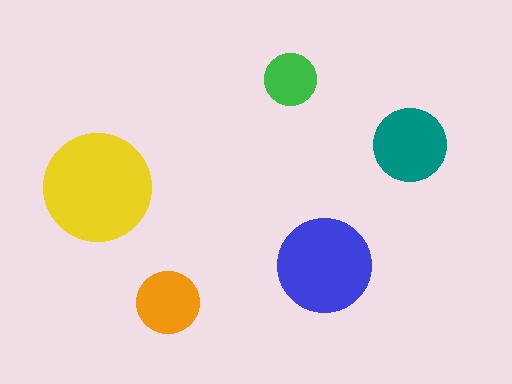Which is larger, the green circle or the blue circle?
The blue one.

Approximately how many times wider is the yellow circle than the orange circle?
About 1.5 times wider.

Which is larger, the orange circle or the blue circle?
The blue one.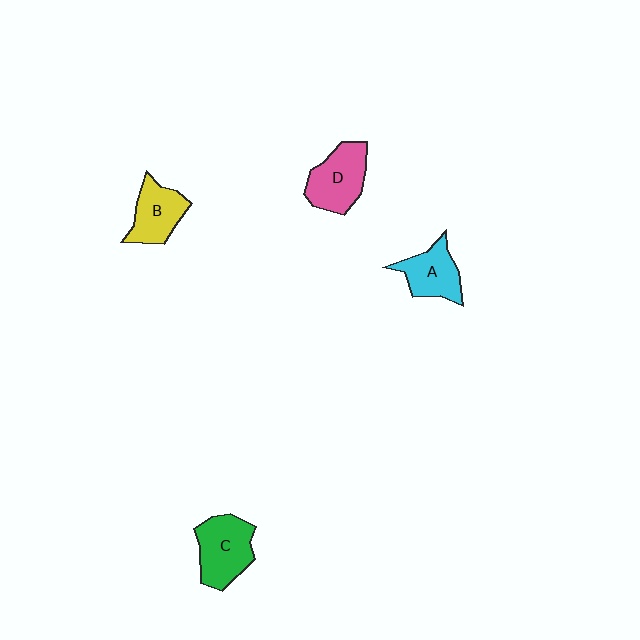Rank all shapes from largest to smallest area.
From largest to smallest: C (green), D (pink), B (yellow), A (cyan).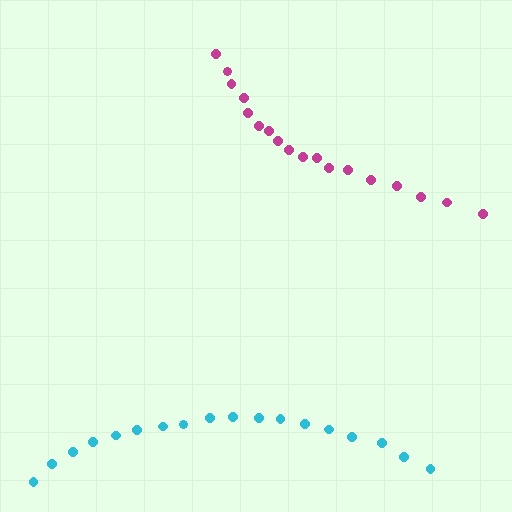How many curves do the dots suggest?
There are 2 distinct paths.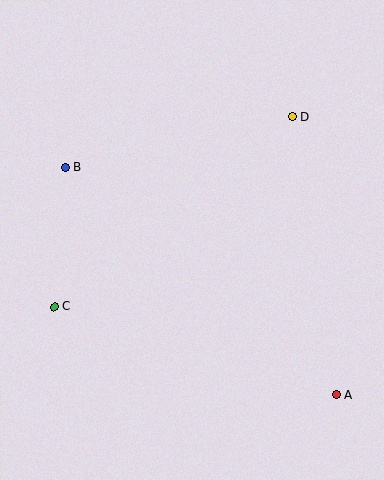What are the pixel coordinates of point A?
Point A is at (336, 395).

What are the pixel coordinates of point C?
Point C is at (55, 307).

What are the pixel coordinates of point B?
Point B is at (65, 168).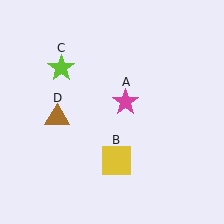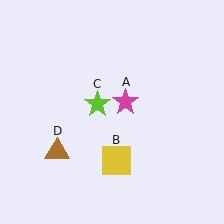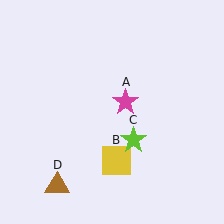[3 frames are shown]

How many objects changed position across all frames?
2 objects changed position: lime star (object C), brown triangle (object D).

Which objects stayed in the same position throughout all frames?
Magenta star (object A) and yellow square (object B) remained stationary.